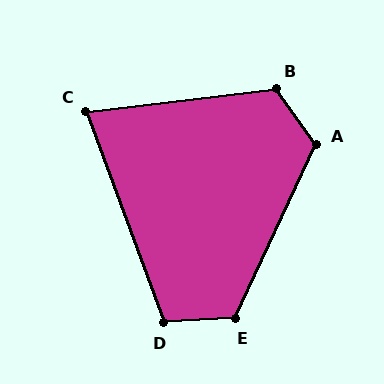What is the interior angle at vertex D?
Approximately 107 degrees (obtuse).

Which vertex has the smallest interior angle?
C, at approximately 76 degrees.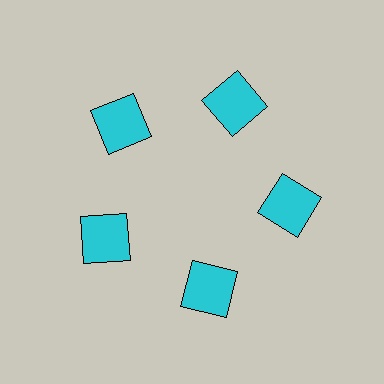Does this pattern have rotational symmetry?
Yes, this pattern has 5-fold rotational symmetry. It looks the same after rotating 72 degrees around the center.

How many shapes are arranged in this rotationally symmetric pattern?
There are 5 shapes, arranged in 5 groups of 1.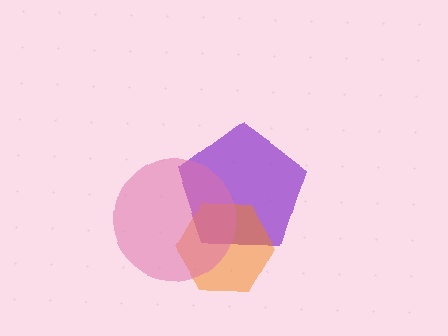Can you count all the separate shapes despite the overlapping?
Yes, there are 3 separate shapes.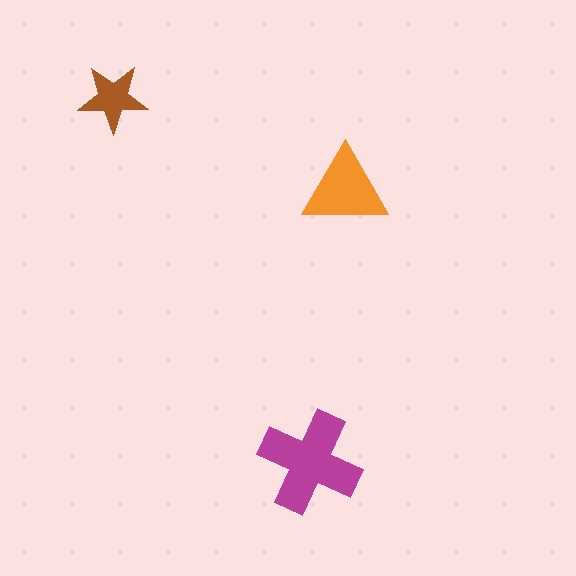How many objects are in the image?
There are 3 objects in the image.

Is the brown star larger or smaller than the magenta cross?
Smaller.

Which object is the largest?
The magenta cross.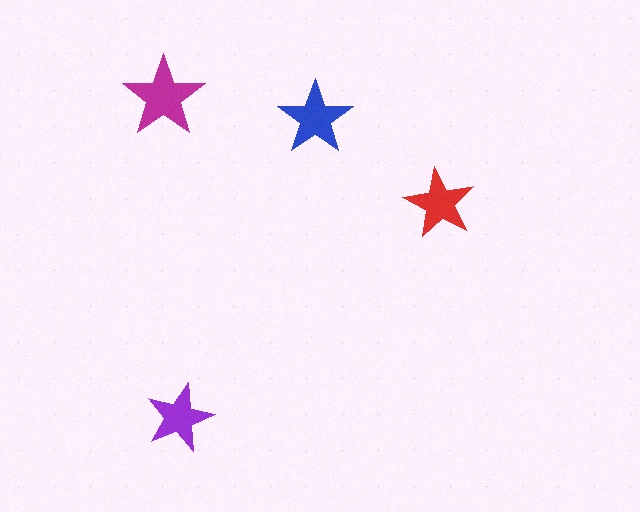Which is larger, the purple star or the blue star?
The blue one.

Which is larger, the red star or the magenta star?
The magenta one.